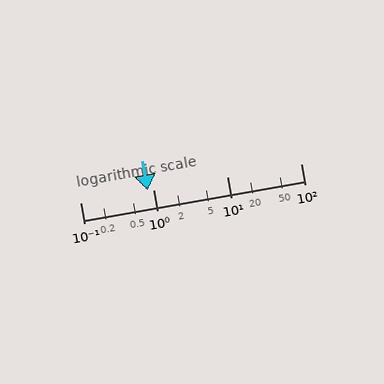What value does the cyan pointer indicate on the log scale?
The pointer indicates approximately 0.83.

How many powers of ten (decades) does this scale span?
The scale spans 3 decades, from 0.1 to 100.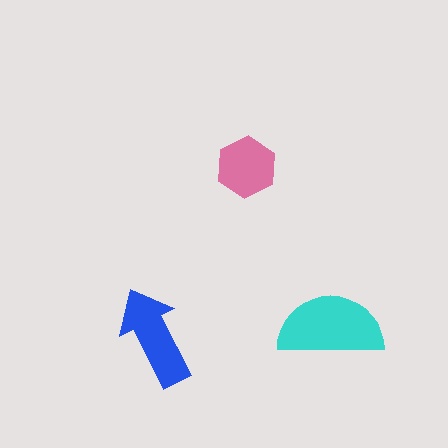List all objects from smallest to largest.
The pink hexagon, the blue arrow, the cyan semicircle.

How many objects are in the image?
There are 3 objects in the image.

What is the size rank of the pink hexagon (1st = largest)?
3rd.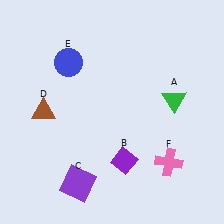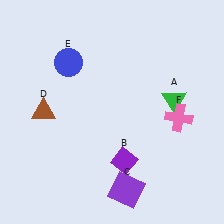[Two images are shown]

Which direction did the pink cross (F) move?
The pink cross (F) moved up.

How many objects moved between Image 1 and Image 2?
2 objects moved between the two images.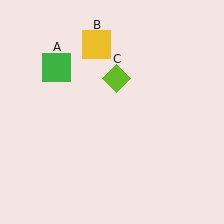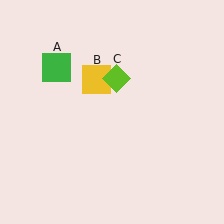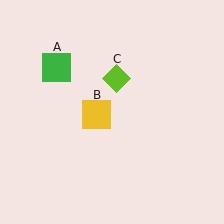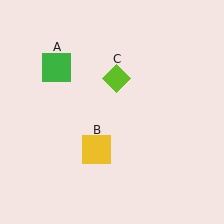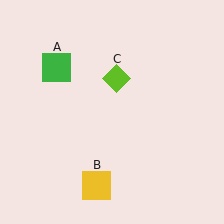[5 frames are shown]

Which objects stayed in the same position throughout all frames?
Green square (object A) and lime diamond (object C) remained stationary.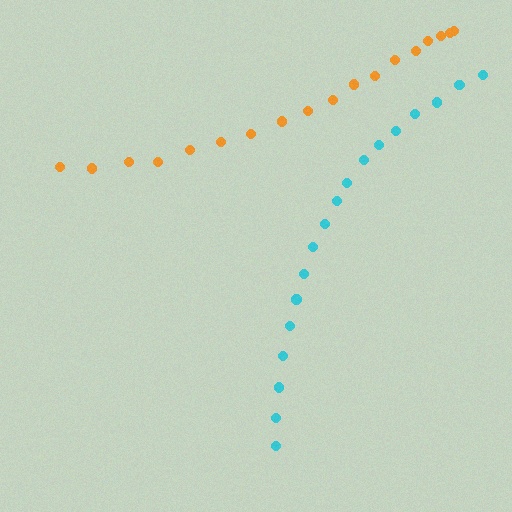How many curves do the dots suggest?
There are 2 distinct paths.